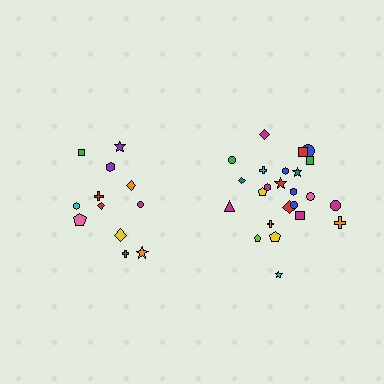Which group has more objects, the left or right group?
The right group.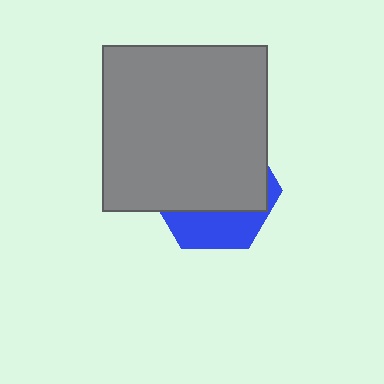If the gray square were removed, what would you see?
You would see the complete blue hexagon.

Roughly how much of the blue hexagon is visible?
A small part of it is visible (roughly 32%).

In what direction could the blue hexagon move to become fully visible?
The blue hexagon could move down. That would shift it out from behind the gray square entirely.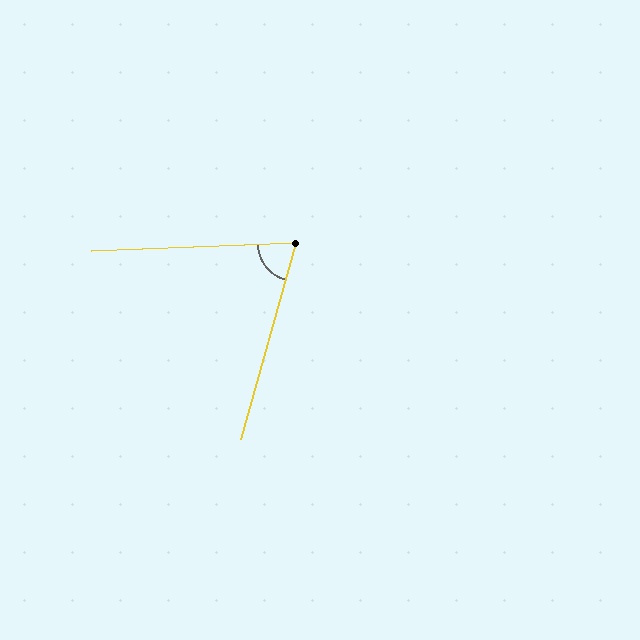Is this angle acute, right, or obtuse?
It is acute.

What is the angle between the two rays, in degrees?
Approximately 72 degrees.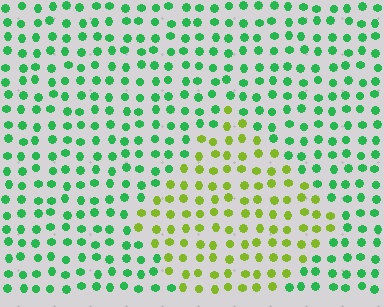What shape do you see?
I see a diamond.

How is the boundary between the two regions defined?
The boundary is defined purely by a slight shift in hue (about 54 degrees). Spacing, size, and orientation are identical on both sides.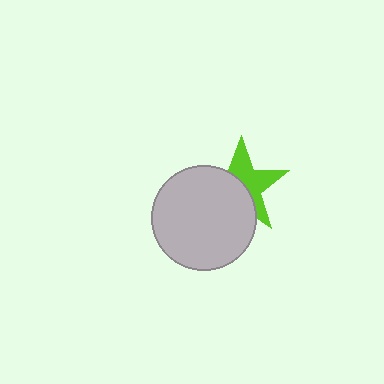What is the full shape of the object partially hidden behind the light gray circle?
The partially hidden object is a lime star.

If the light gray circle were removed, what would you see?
You would see the complete lime star.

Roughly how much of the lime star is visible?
About half of it is visible (roughly 48%).